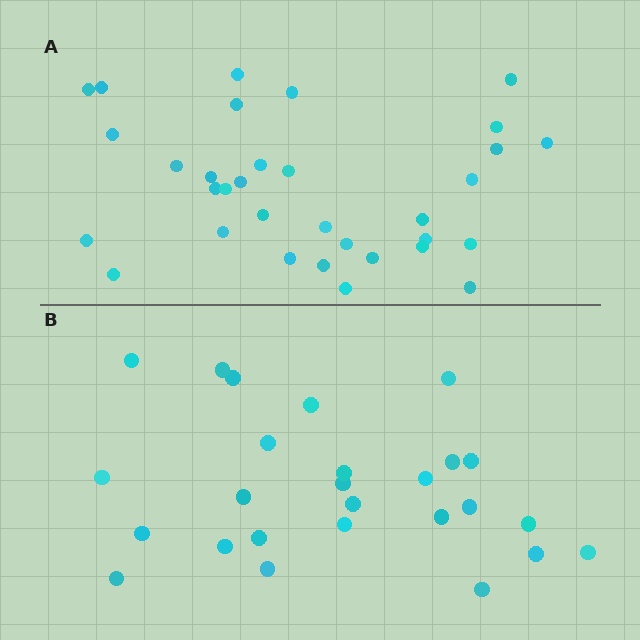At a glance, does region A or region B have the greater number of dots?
Region A (the top region) has more dots.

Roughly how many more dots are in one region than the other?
Region A has roughly 8 or so more dots than region B.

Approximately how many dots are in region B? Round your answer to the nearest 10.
About 30 dots. (The exact count is 26, which rounds to 30.)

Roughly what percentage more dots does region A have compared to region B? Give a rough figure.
About 25% more.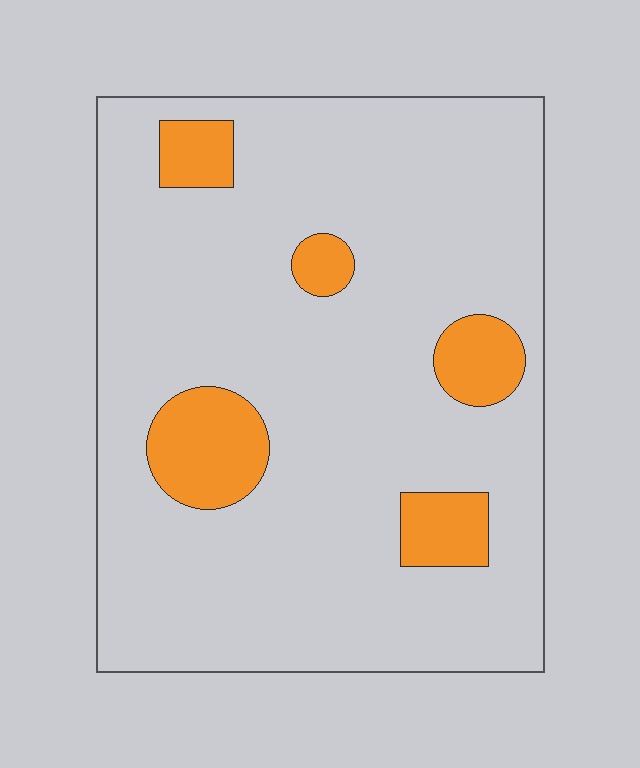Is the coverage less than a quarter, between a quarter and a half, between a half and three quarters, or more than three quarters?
Less than a quarter.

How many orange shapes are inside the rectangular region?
5.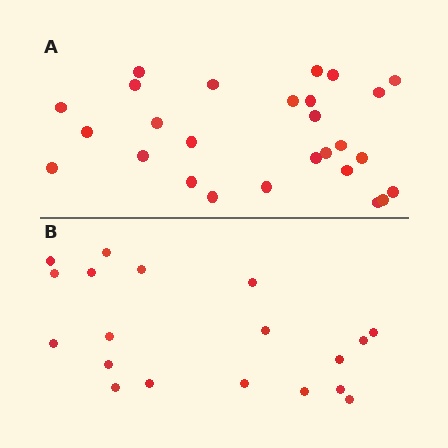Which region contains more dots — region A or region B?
Region A (the top region) has more dots.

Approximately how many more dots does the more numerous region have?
Region A has roughly 8 or so more dots than region B.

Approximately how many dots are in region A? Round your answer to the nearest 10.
About 30 dots. (The exact count is 27, which rounds to 30.)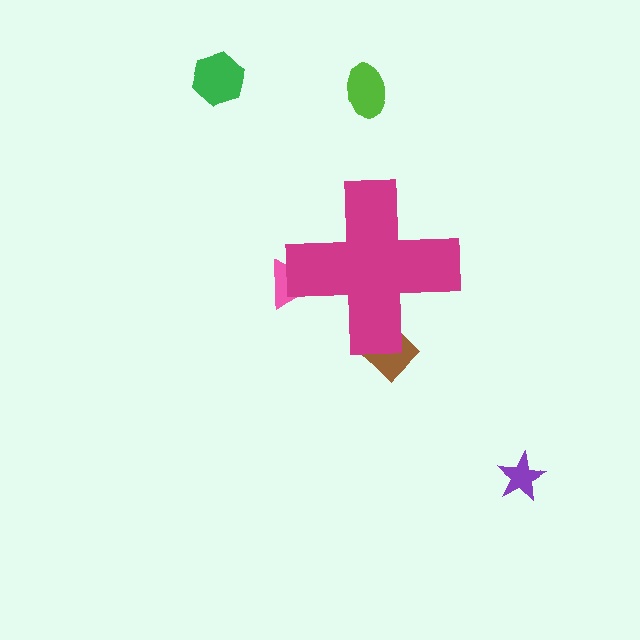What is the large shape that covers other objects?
A magenta cross.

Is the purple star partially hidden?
No, the purple star is fully visible.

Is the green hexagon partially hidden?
No, the green hexagon is fully visible.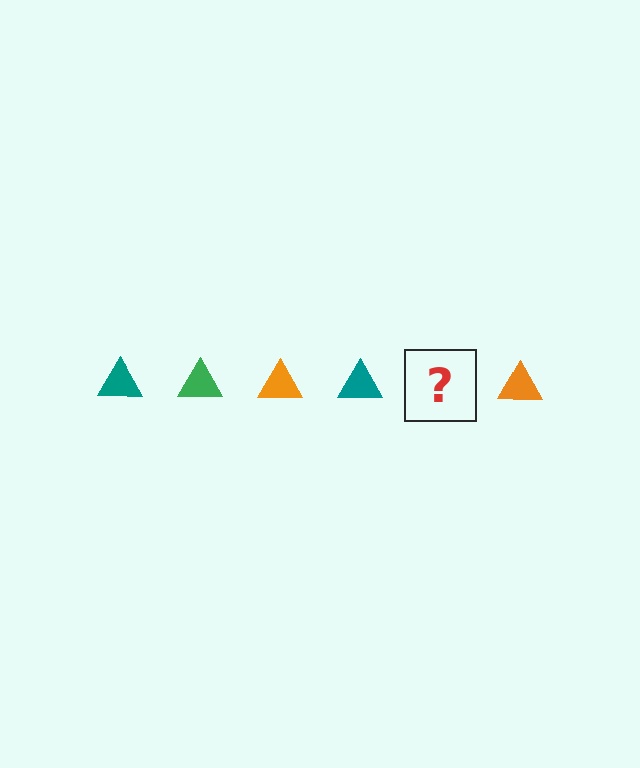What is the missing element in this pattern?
The missing element is a green triangle.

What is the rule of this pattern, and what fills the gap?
The rule is that the pattern cycles through teal, green, orange triangles. The gap should be filled with a green triangle.